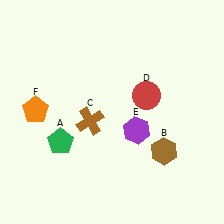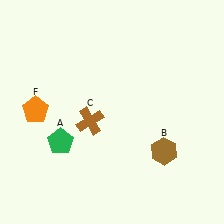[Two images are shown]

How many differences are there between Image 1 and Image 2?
There are 2 differences between the two images.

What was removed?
The red circle (D), the purple hexagon (E) were removed in Image 2.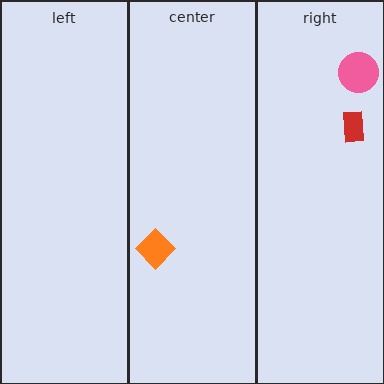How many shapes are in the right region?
2.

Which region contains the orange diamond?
The center region.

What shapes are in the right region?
The pink circle, the red rectangle.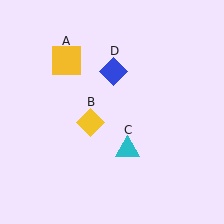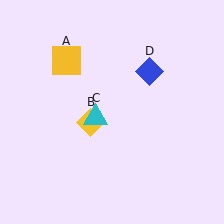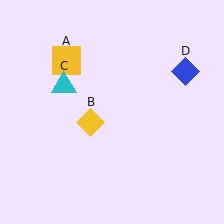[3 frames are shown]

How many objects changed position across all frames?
2 objects changed position: cyan triangle (object C), blue diamond (object D).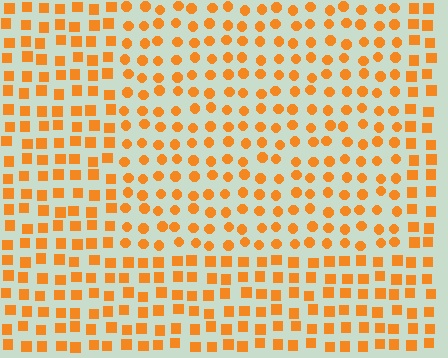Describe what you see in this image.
The image is filled with small orange elements arranged in a uniform grid. A rectangle-shaped region contains circles, while the surrounding area contains squares. The boundary is defined purely by the change in element shape.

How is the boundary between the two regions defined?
The boundary is defined by a change in element shape: circles inside vs. squares outside. All elements share the same color and spacing.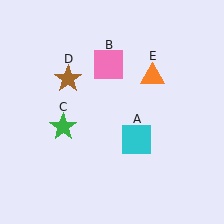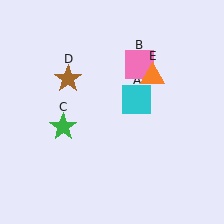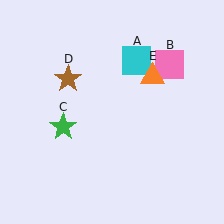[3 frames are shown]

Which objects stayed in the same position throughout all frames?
Green star (object C) and brown star (object D) and orange triangle (object E) remained stationary.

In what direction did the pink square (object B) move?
The pink square (object B) moved right.